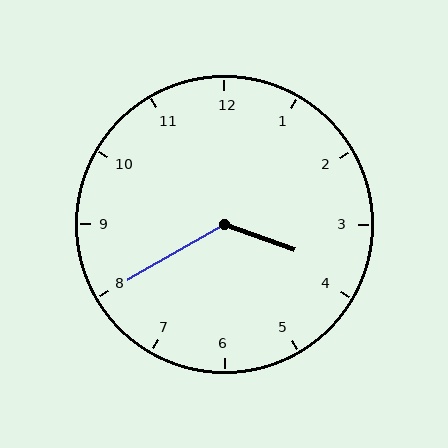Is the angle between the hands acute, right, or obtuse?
It is obtuse.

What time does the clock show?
3:40.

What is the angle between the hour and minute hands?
Approximately 130 degrees.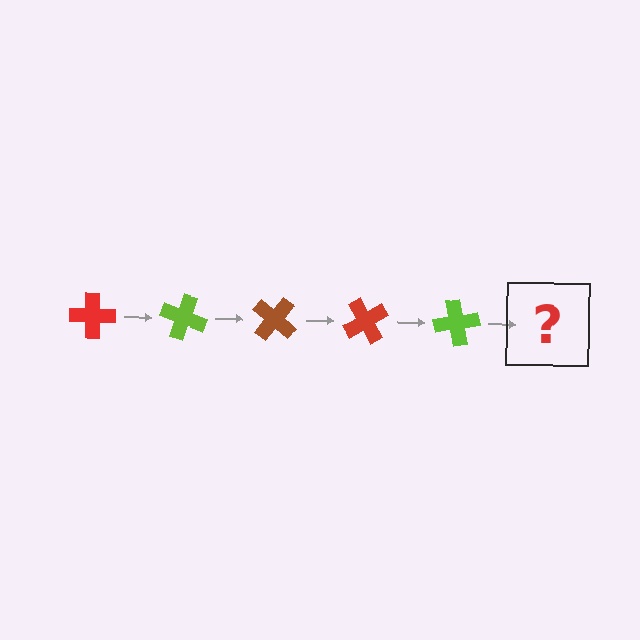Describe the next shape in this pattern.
It should be a brown cross, rotated 100 degrees from the start.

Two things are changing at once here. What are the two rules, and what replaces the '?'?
The two rules are that it rotates 20 degrees each step and the color cycles through red, lime, and brown. The '?' should be a brown cross, rotated 100 degrees from the start.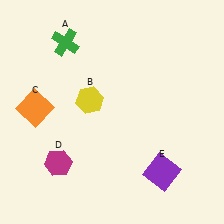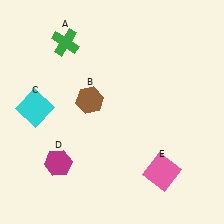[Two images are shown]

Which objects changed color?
B changed from yellow to brown. C changed from orange to cyan. E changed from purple to pink.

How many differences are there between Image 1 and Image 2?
There are 3 differences between the two images.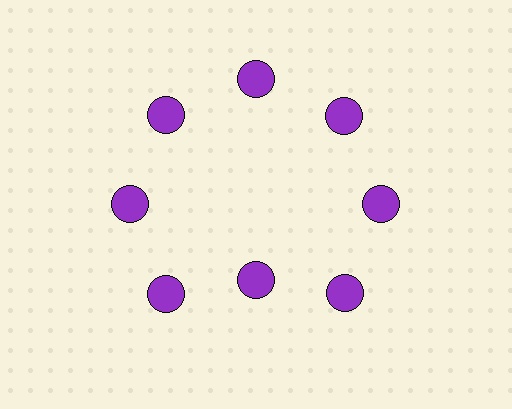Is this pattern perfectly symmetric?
No. The 8 purple circles are arranged in a ring, but one element near the 6 o'clock position is pulled inward toward the center, breaking the 8-fold rotational symmetry.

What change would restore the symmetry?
The symmetry would be restored by moving it outward, back onto the ring so that all 8 circles sit at equal angles and equal distance from the center.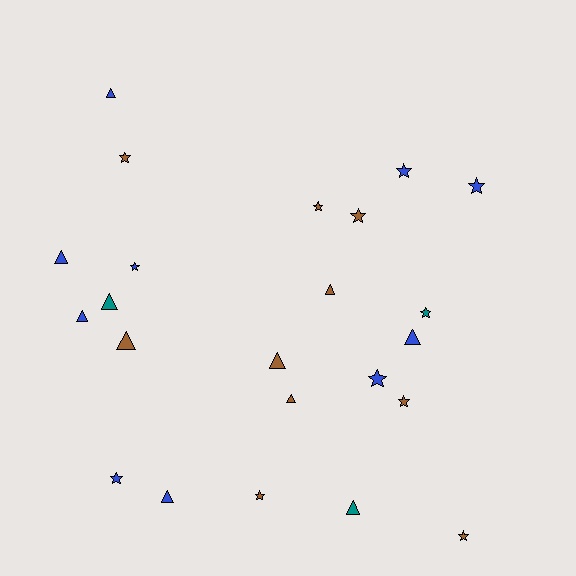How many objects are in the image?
There are 23 objects.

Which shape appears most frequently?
Star, with 12 objects.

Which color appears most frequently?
Blue, with 10 objects.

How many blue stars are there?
There are 5 blue stars.